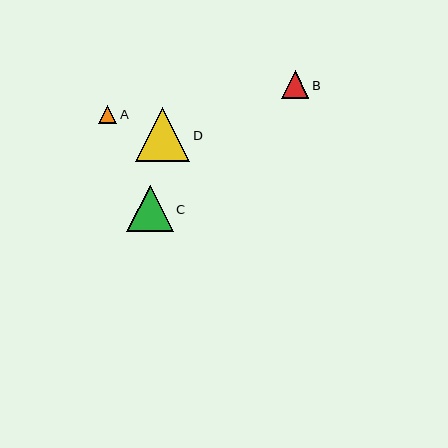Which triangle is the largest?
Triangle D is the largest with a size of approximately 54 pixels.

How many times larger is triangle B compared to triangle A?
Triangle B is approximately 1.5 times the size of triangle A.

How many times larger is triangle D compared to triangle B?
Triangle D is approximately 2.0 times the size of triangle B.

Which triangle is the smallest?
Triangle A is the smallest with a size of approximately 19 pixels.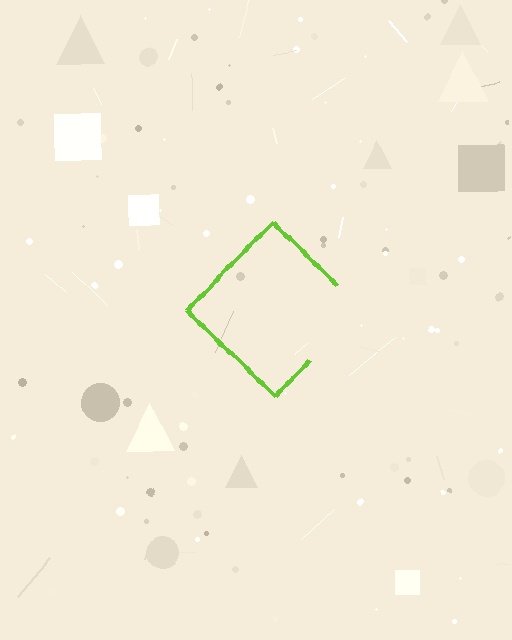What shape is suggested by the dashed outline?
The dashed outline suggests a diamond.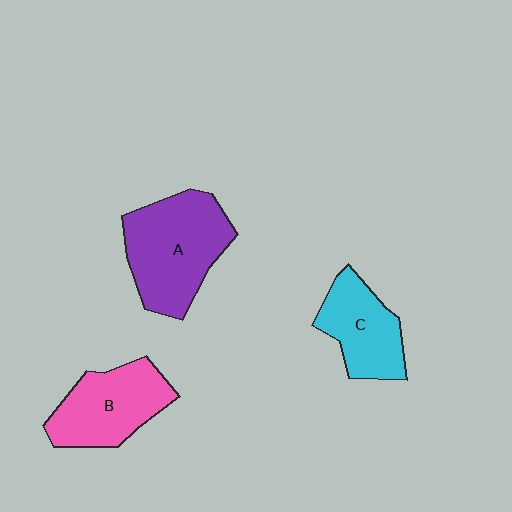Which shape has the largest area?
Shape A (purple).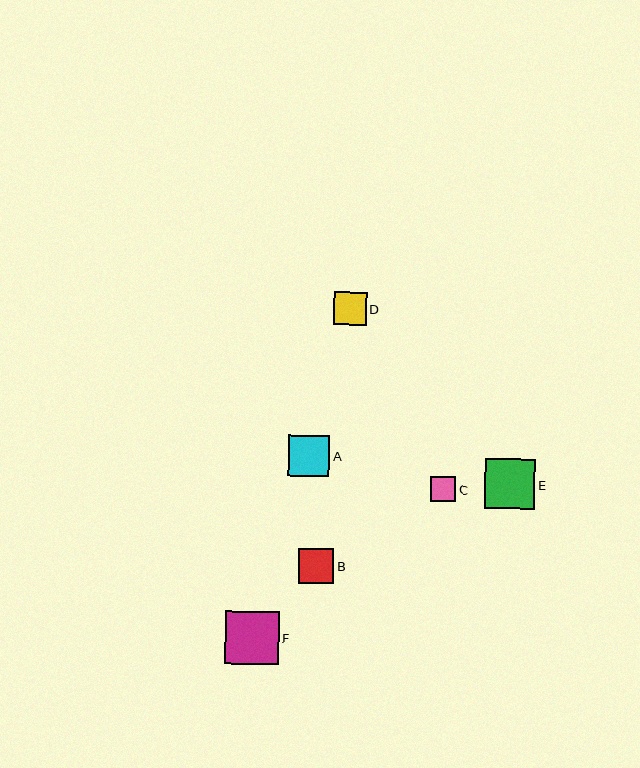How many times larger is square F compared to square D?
Square F is approximately 1.6 times the size of square D.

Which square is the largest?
Square F is the largest with a size of approximately 53 pixels.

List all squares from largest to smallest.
From largest to smallest: F, E, A, B, D, C.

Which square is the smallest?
Square C is the smallest with a size of approximately 25 pixels.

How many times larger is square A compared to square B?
Square A is approximately 1.2 times the size of square B.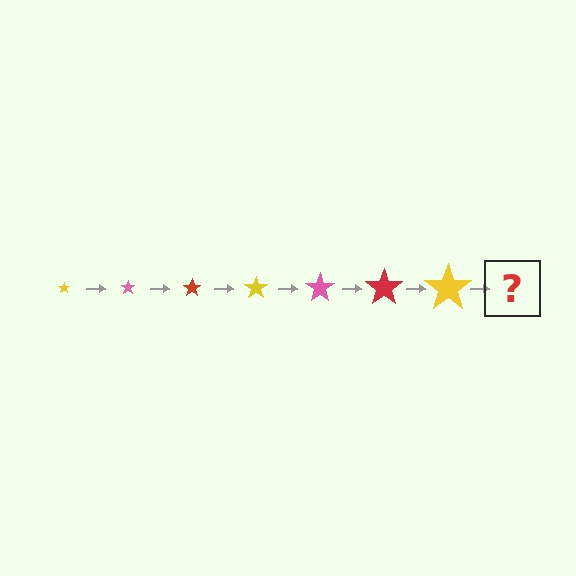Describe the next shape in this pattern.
It should be a pink star, larger than the previous one.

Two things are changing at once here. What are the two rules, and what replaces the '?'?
The two rules are that the star grows larger each step and the color cycles through yellow, pink, and red. The '?' should be a pink star, larger than the previous one.